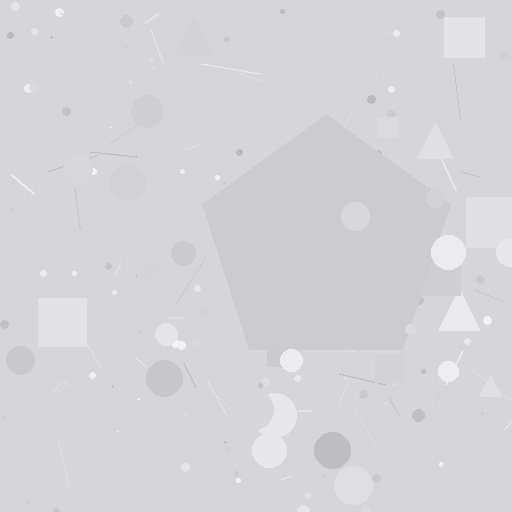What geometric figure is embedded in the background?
A pentagon is embedded in the background.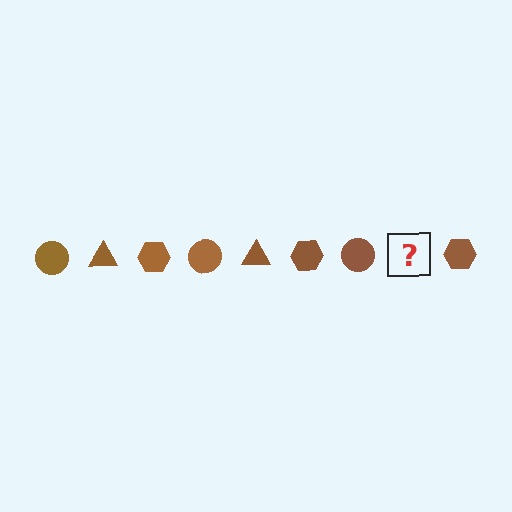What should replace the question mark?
The question mark should be replaced with a brown triangle.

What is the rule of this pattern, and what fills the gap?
The rule is that the pattern cycles through circle, triangle, hexagon shapes in brown. The gap should be filled with a brown triangle.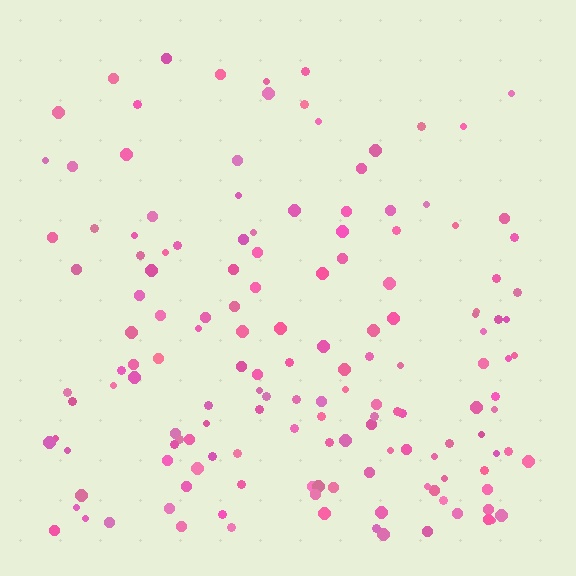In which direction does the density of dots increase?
From top to bottom, with the bottom side densest.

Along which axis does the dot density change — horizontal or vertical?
Vertical.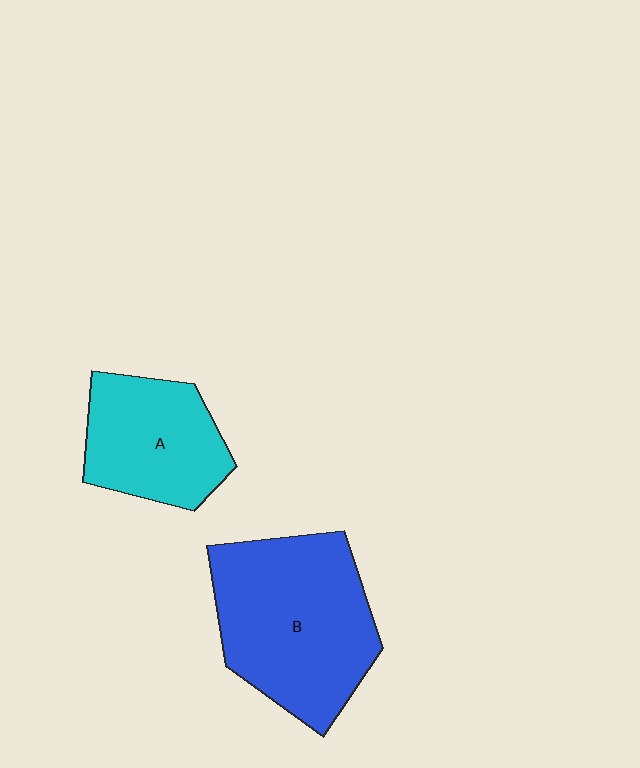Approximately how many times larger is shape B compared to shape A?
Approximately 1.6 times.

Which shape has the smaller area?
Shape A (cyan).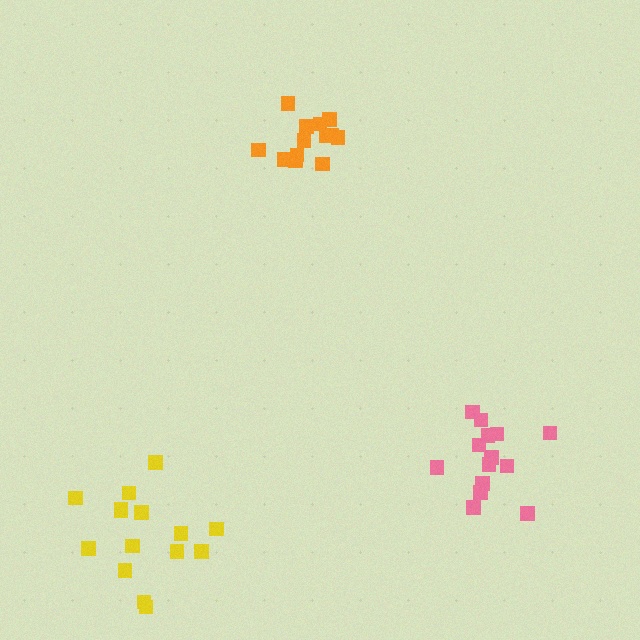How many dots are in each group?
Group 1: 14 dots, Group 2: 13 dots, Group 3: 15 dots (42 total).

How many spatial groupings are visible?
There are 3 spatial groupings.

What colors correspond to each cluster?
The clusters are colored: pink, orange, yellow.